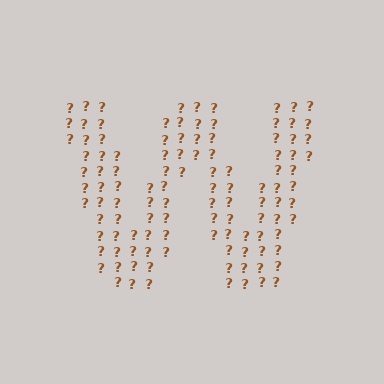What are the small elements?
The small elements are question marks.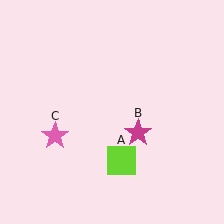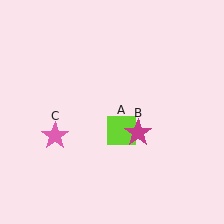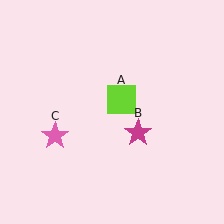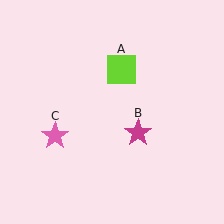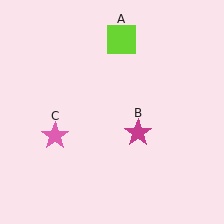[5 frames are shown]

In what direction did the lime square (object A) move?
The lime square (object A) moved up.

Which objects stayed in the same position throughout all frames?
Magenta star (object B) and pink star (object C) remained stationary.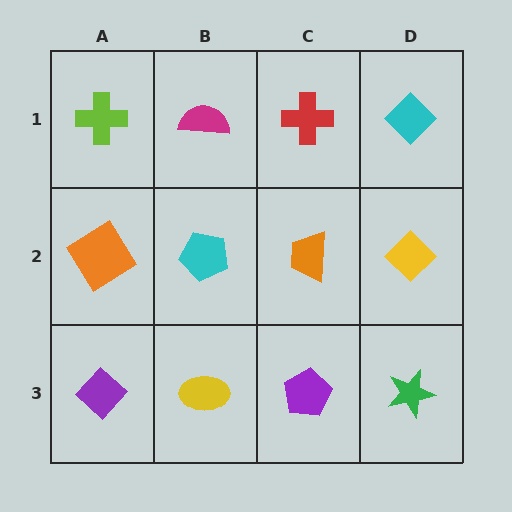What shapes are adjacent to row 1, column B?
A cyan pentagon (row 2, column B), a lime cross (row 1, column A), a red cross (row 1, column C).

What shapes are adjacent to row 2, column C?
A red cross (row 1, column C), a purple pentagon (row 3, column C), a cyan pentagon (row 2, column B), a yellow diamond (row 2, column D).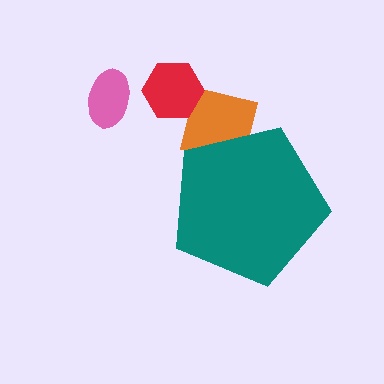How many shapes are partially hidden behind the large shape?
1 shape is partially hidden.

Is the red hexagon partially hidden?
No, the red hexagon is fully visible.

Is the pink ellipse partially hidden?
No, the pink ellipse is fully visible.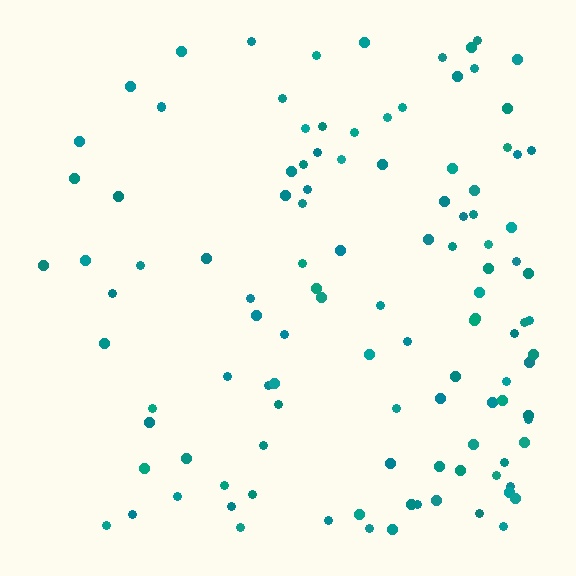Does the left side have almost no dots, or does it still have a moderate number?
Still a moderate number, just noticeably fewer than the right.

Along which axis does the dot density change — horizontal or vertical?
Horizontal.